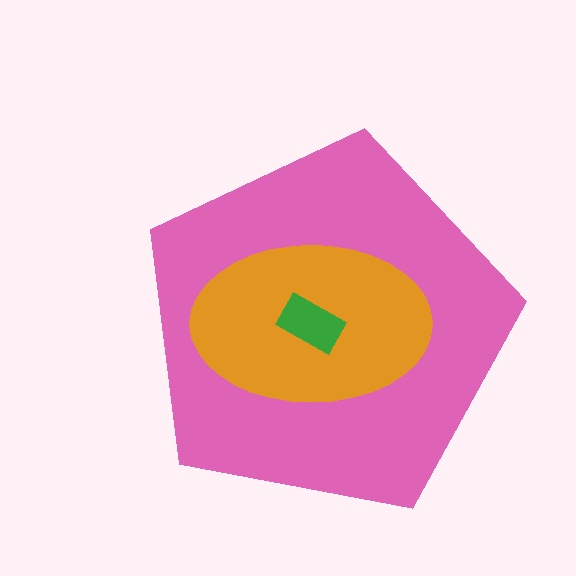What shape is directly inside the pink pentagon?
The orange ellipse.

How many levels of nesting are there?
3.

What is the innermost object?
The green rectangle.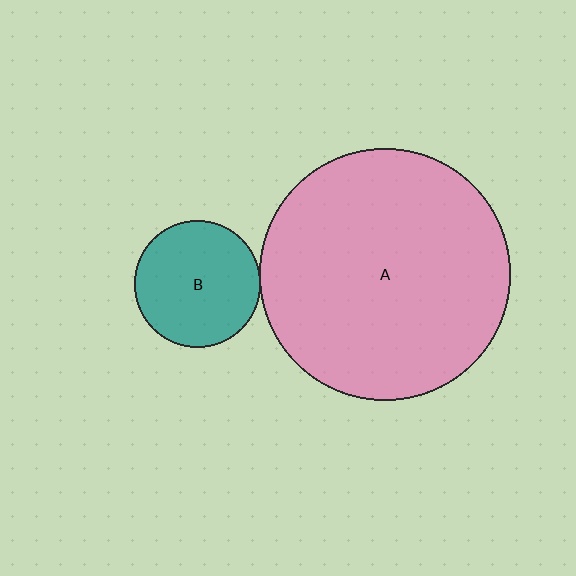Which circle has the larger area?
Circle A (pink).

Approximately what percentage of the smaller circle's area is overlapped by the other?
Approximately 5%.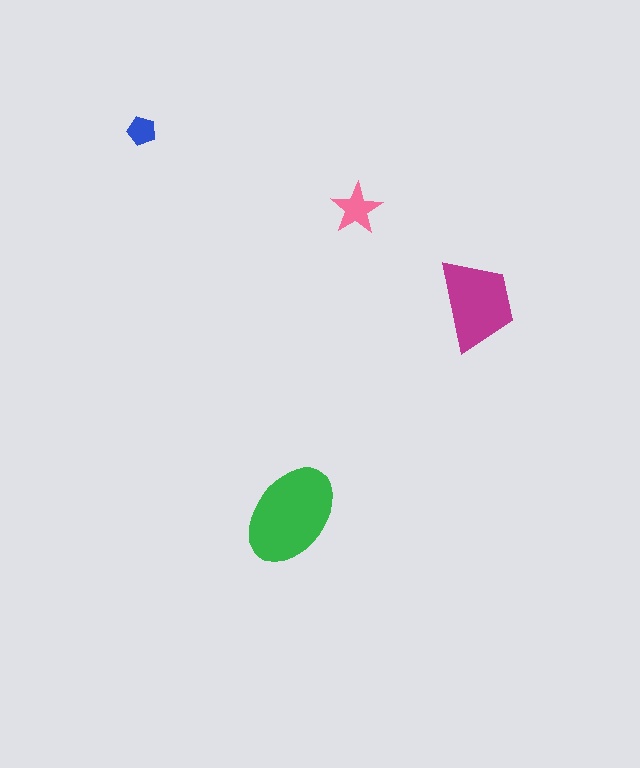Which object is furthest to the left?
The blue pentagon is leftmost.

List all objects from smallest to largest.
The blue pentagon, the pink star, the magenta trapezoid, the green ellipse.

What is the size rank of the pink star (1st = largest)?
3rd.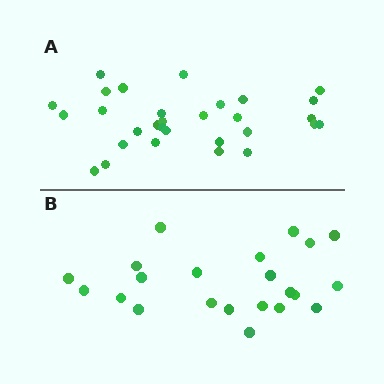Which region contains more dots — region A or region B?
Region A (the top region) has more dots.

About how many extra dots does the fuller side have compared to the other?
Region A has roughly 8 or so more dots than region B.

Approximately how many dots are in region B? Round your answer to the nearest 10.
About 20 dots. (The exact count is 22, which rounds to 20.)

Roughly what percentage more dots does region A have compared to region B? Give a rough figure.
About 35% more.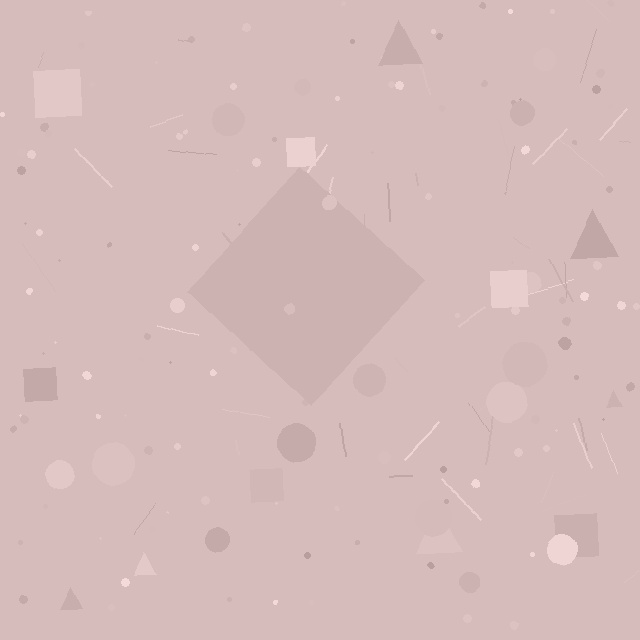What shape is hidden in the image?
A diamond is hidden in the image.